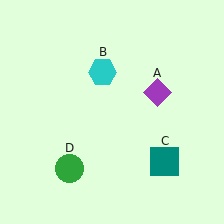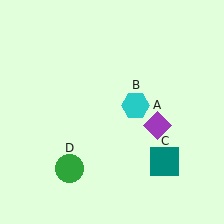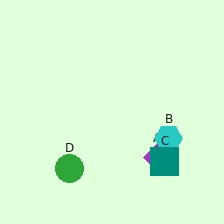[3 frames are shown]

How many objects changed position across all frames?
2 objects changed position: purple diamond (object A), cyan hexagon (object B).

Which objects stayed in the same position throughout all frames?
Teal square (object C) and green circle (object D) remained stationary.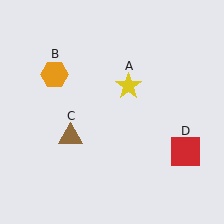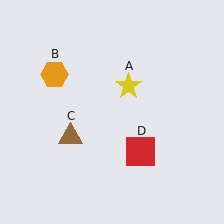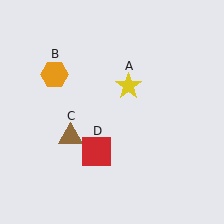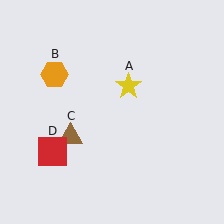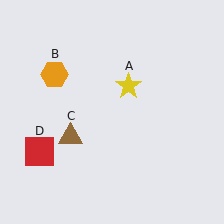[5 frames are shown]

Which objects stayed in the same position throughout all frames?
Yellow star (object A) and orange hexagon (object B) and brown triangle (object C) remained stationary.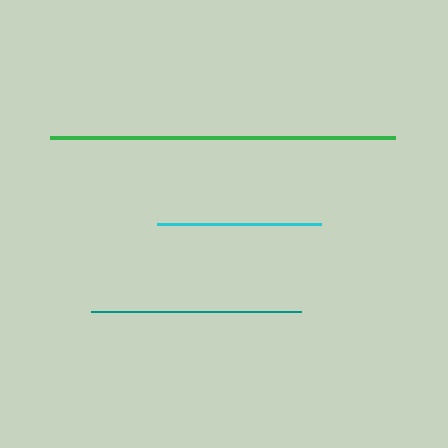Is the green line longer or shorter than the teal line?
The green line is longer than the teal line.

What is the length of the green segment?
The green segment is approximately 345 pixels long.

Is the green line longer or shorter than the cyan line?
The green line is longer than the cyan line.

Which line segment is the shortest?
The cyan line is the shortest at approximately 163 pixels.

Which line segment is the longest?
The green line is the longest at approximately 345 pixels.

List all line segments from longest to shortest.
From longest to shortest: green, teal, cyan.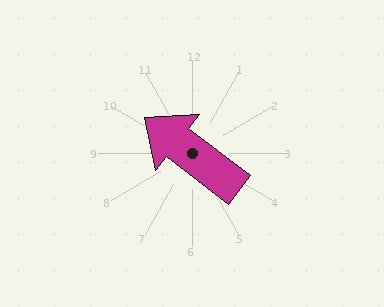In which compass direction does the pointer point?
Northwest.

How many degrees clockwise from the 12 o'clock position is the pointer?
Approximately 308 degrees.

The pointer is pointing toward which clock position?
Roughly 10 o'clock.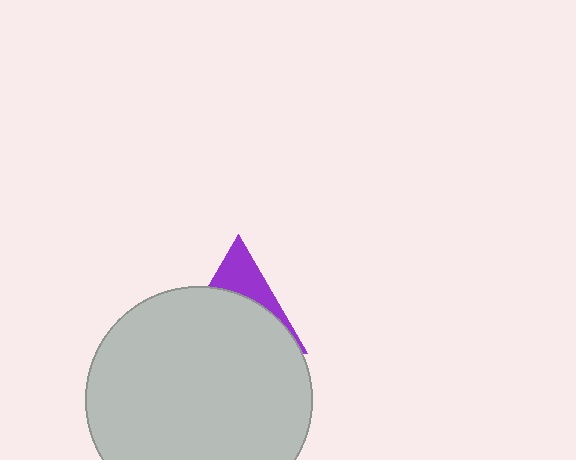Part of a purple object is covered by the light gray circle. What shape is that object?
It is a triangle.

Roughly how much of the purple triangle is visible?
A small part of it is visible (roughly 31%).